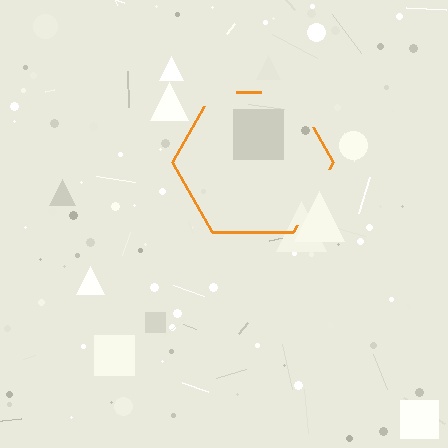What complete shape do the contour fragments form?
The contour fragments form a hexagon.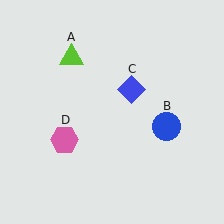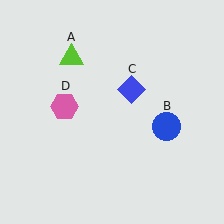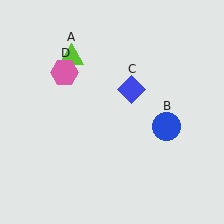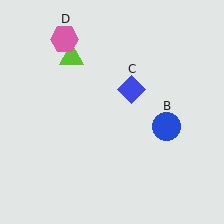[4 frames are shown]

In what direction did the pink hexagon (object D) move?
The pink hexagon (object D) moved up.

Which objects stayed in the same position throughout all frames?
Lime triangle (object A) and blue circle (object B) and blue diamond (object C) remained stationary.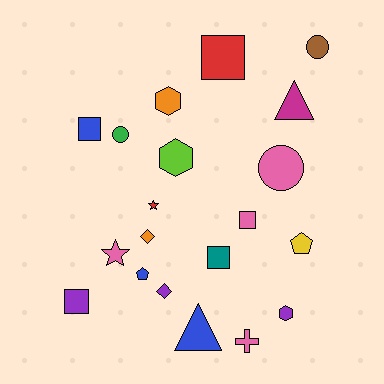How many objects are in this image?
There are 20 objects.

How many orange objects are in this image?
There are 2 orange objects.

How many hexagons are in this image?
There are 3 hexagons.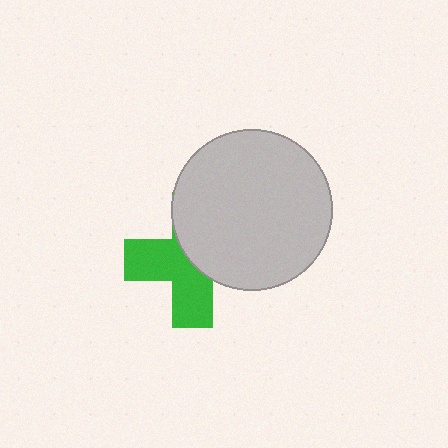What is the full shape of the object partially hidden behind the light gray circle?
The partially hidden object is a green cross.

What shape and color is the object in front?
The object in front is a light gray circle.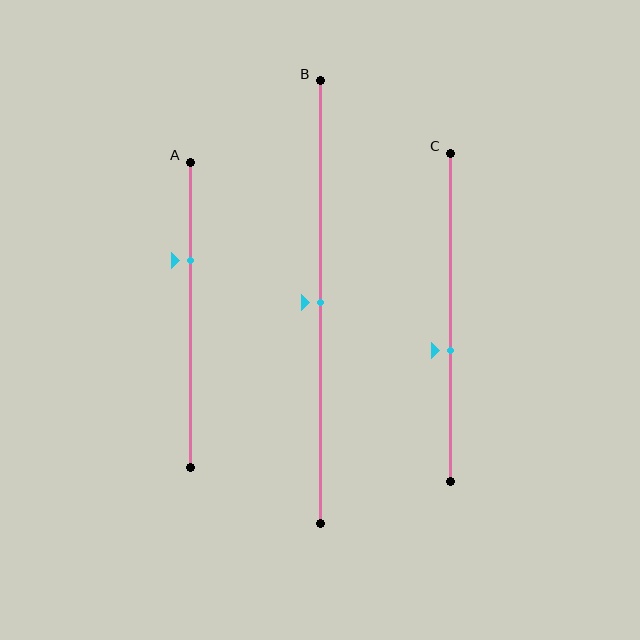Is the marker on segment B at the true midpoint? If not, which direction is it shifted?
Yes, the marker on segment B is at the true midpoint.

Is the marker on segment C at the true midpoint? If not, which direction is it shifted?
No, the marker on segment C is shifted downward by about 10% of the segment length.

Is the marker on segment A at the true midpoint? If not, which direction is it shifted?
No, the marker on segment A is shifted upward by about 18% of the segment length.